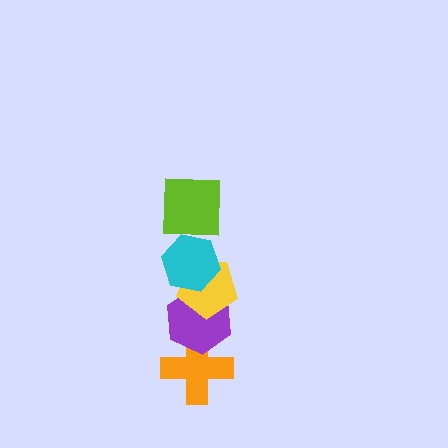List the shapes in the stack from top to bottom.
From top to bottom: the lime square, the cyan hexagon, the yellow pentagon, the purple hexagon, the orange cross.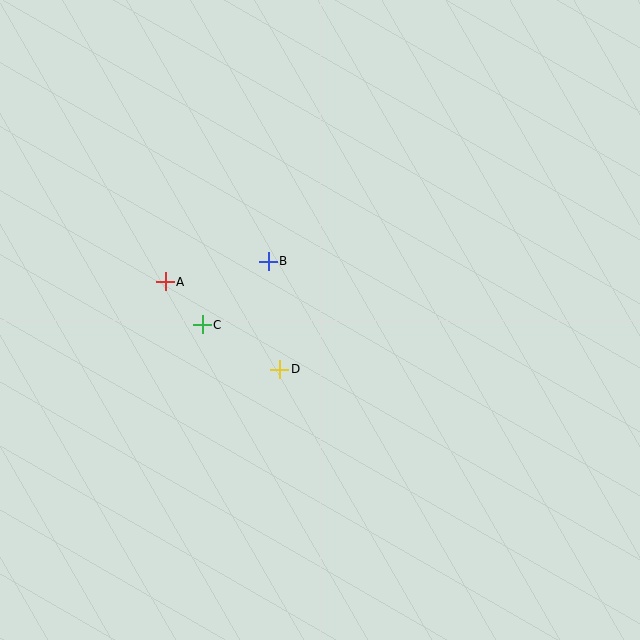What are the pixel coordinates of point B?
Point B is at (268, 261).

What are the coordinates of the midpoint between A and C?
The midpoint between A and C is at (184, 303).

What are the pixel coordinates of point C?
Point C is at (202, 325).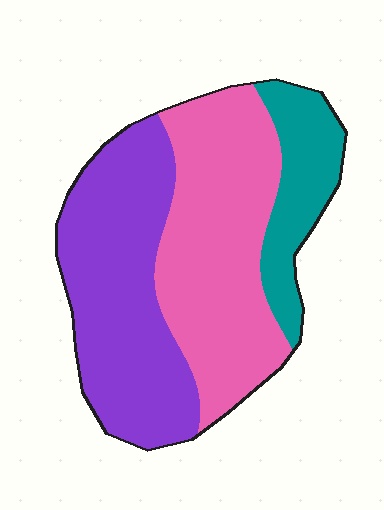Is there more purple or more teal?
Purple.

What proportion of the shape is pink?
Pink covers 42% of the shape.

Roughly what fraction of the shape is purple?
Purple takes up between a third and a half of the shape.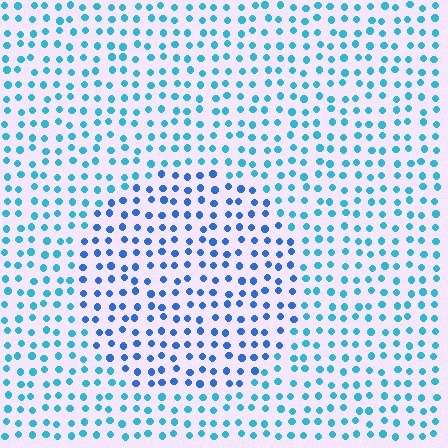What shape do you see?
I see a circle.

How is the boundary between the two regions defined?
The boundary is defined purely by a slight shift in hue (about 28 degrees). Spacing, size, and orientation are identical on both sides.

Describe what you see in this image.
The image is filled with small cyan elements in a uniform arrangement. A circle-shaped region is visible where the elements are tinted to a slightly different hue, forming a subtle color boundary.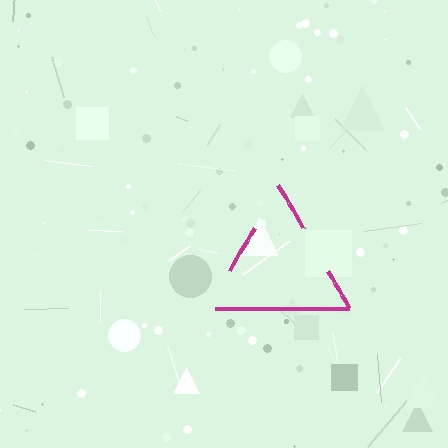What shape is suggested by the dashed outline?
The dashed outline suggests a triangle.